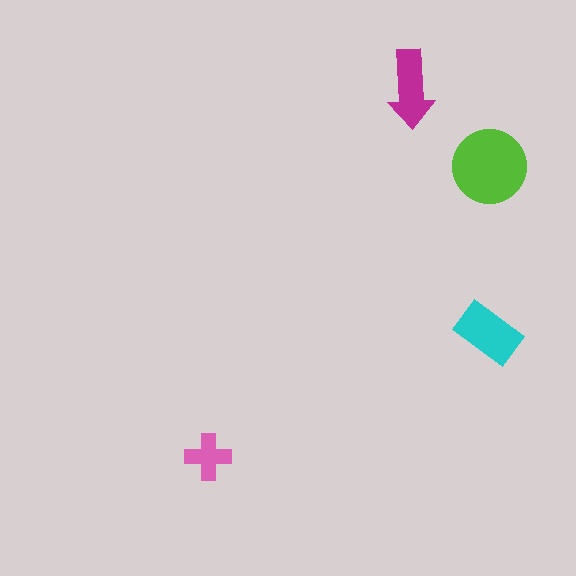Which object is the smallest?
The pink cross.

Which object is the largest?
The lime circle.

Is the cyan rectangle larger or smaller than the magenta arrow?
Larger.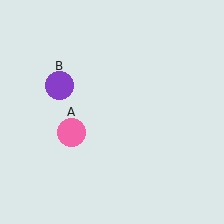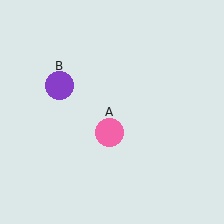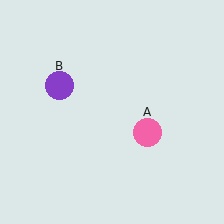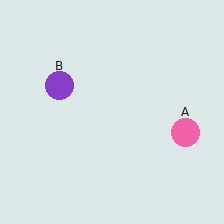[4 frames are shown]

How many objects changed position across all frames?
1 object changed position: pink circle (object A).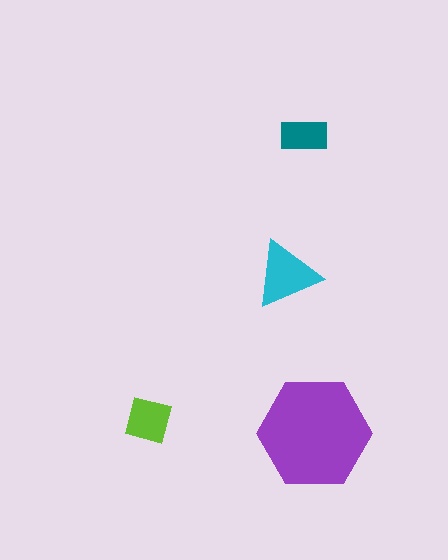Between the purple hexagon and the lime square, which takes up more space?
The purple hexagon.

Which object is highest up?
The teal rectangle is topmost.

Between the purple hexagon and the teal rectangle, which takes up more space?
The purple hexagon.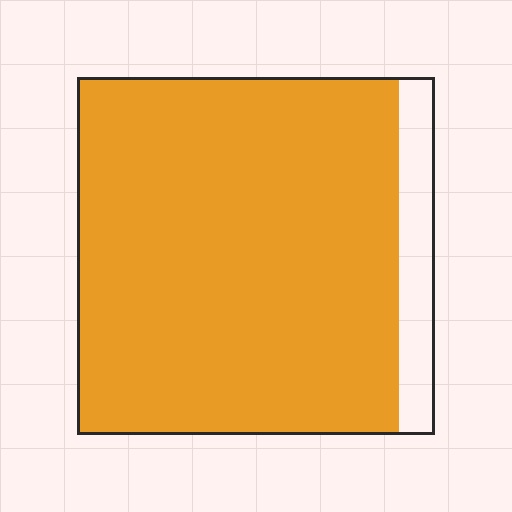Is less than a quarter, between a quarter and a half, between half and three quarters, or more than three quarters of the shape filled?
More than three quarters.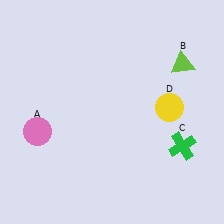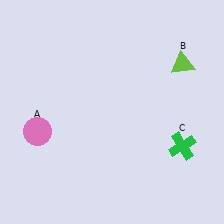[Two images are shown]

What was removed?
The yellow circle (D) was removed in Image 2.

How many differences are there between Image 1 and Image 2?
There is 1 difference between the two images.